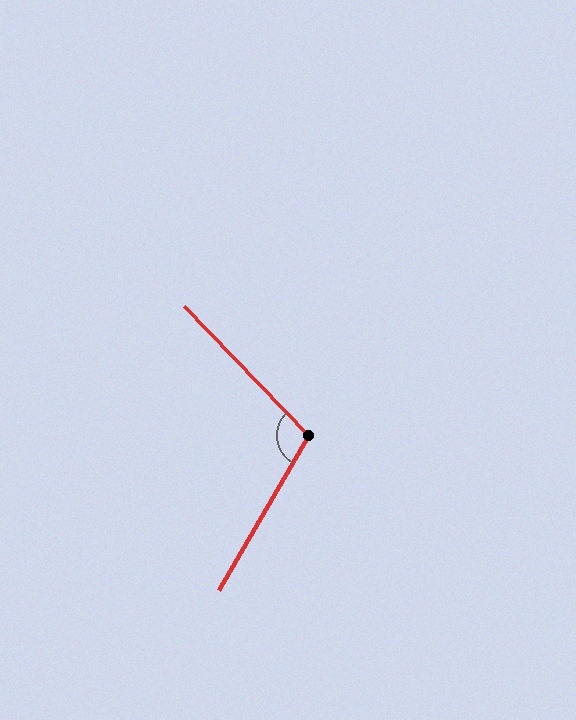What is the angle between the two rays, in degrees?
Approximately 106 degrees.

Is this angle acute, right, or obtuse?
It is obtuse.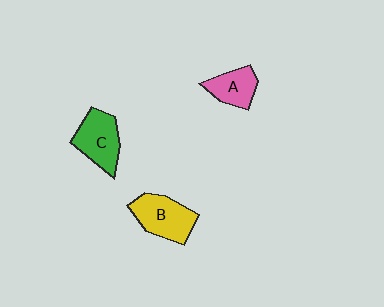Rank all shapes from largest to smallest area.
From largest to smallest: B (yellow), C (green), A (pink).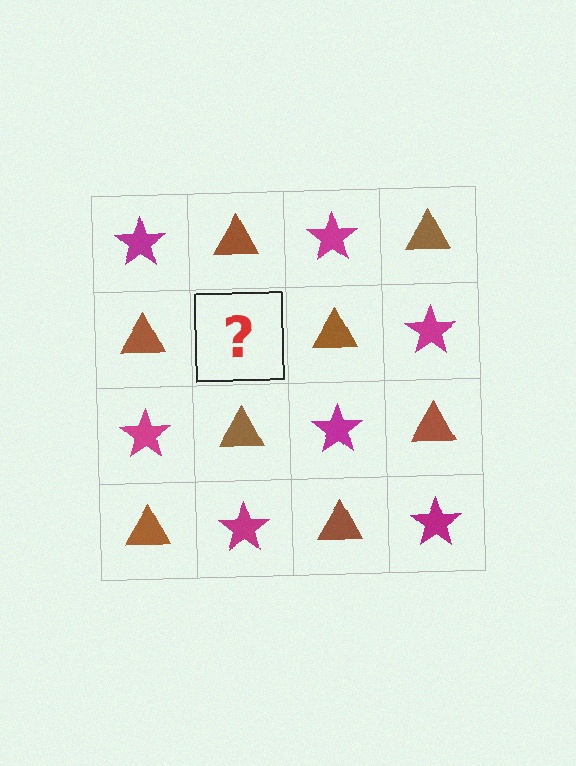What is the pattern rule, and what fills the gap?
The rule is that it alternates magenta star and brown triangle in a checkerboard pattern. The gap should be filled with a magenta star.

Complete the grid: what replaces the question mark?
The question mark should be replaced with a magenta star.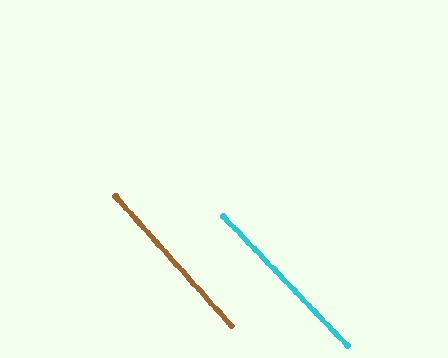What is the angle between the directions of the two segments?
Approximately 2 degrees.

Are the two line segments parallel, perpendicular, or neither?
Parallel — their directions differ by only 2.0°.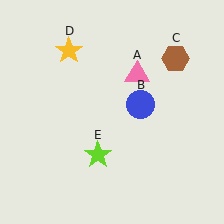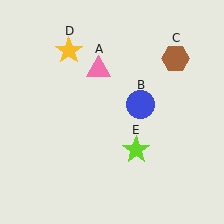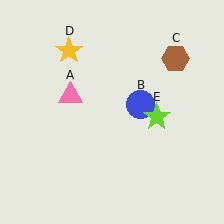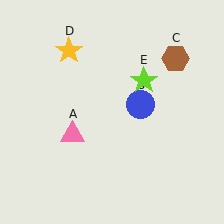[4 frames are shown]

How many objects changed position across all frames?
2 objects changed position: pink triangle (object A), lime star (object E).